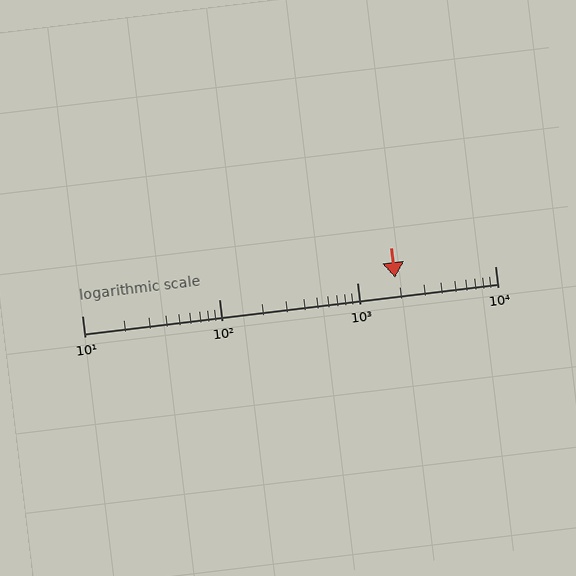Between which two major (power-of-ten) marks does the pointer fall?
The pointer is between 1000 and 10000.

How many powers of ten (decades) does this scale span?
The scale spans 3 decades, from 10 to 10000.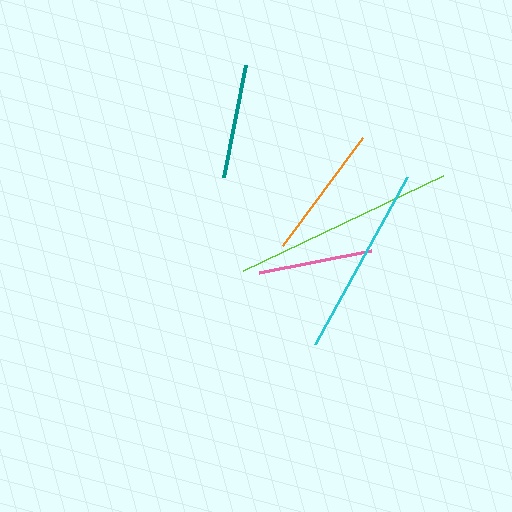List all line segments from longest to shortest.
From longest to shortest: lime, cyan, orange, teal, pink.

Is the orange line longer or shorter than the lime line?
The lime line is longer than the orange line.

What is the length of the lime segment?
The lime segment is approximately 221 pixels long.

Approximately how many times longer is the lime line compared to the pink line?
The lime line is approximately 1.9 times the length of the pink line.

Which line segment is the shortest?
The pink line is the shortest at approximately 114 pixels.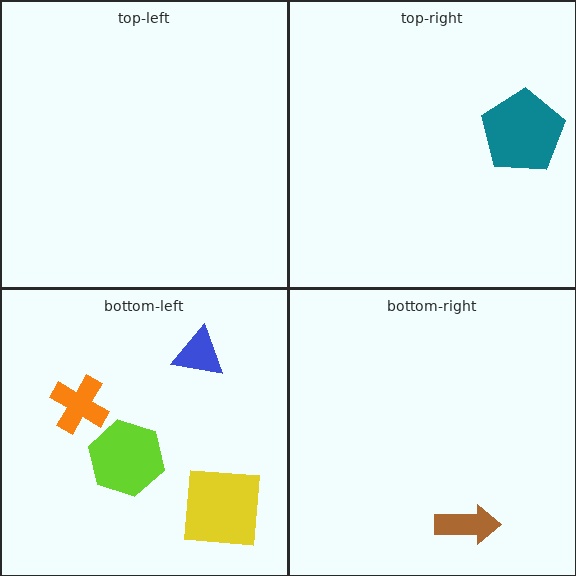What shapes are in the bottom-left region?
The lime hexagon, the yellow square, the orange cross, the blue triangle.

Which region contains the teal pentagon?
The top-right region.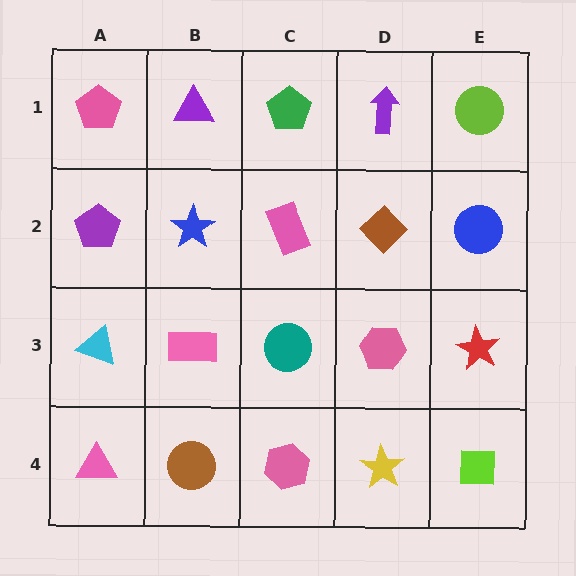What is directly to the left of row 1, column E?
A purple arrow.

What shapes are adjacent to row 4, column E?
A red star (row 3, column E), a yellow star (row 4, column D).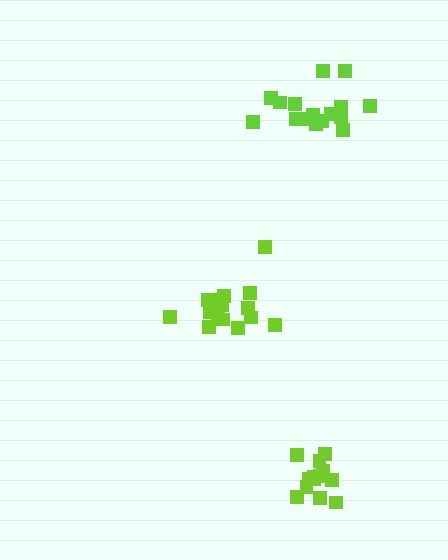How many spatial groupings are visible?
There are 3 spatial groupings.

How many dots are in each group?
Group 1: 15 dots, Group 2: 13 dots, Group 3: 17 dots (45 total).